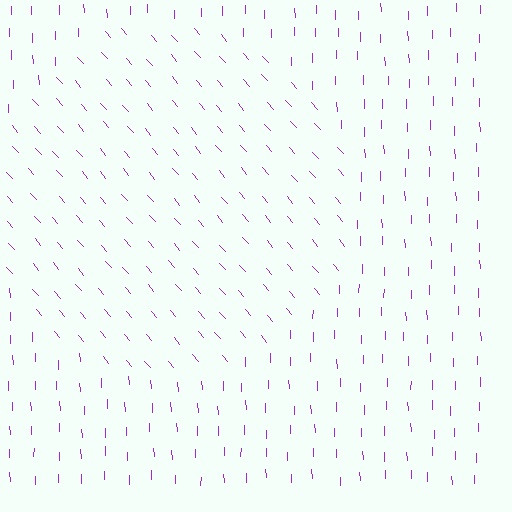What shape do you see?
I see a circle.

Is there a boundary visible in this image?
Yes, there is a texture boundary formed by a change in line orientation.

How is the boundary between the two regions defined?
The boundary is defined purely by a change in line orientation (approximately 40 degrees difference). All lines are the same color and thickness.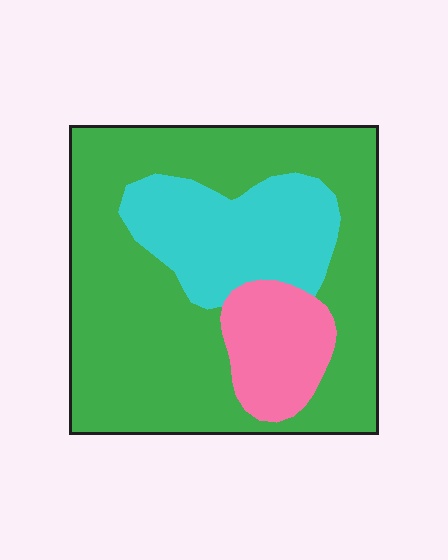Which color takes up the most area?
Green, at roughly 65%.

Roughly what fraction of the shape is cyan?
Cyan covers about 20% of the shape.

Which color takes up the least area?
Pink, at roughly 15%.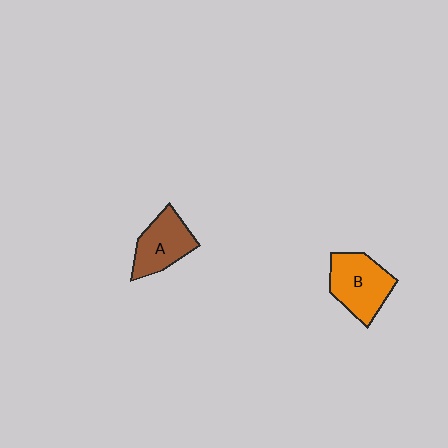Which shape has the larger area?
Shape B (orange).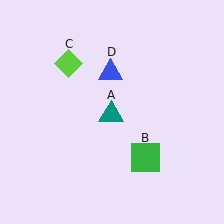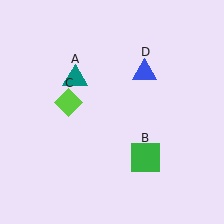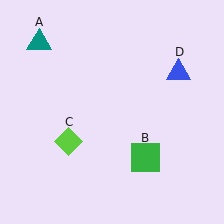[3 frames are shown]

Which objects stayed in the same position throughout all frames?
Green square (object B) remained stationary.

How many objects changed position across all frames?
3 objects changed position: teal triangle (object A), lime diamond (object C), blue triangle (object D).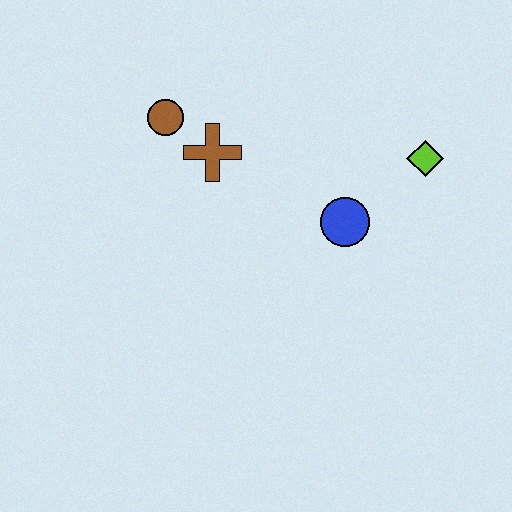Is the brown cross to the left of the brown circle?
No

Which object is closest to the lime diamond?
The blue circle is closest to the lime diamond.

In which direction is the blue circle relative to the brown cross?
The blue circle is to the right of the brown cross.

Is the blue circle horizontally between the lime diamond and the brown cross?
Yes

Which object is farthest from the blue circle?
The brown circle is farthest from the blue circle.